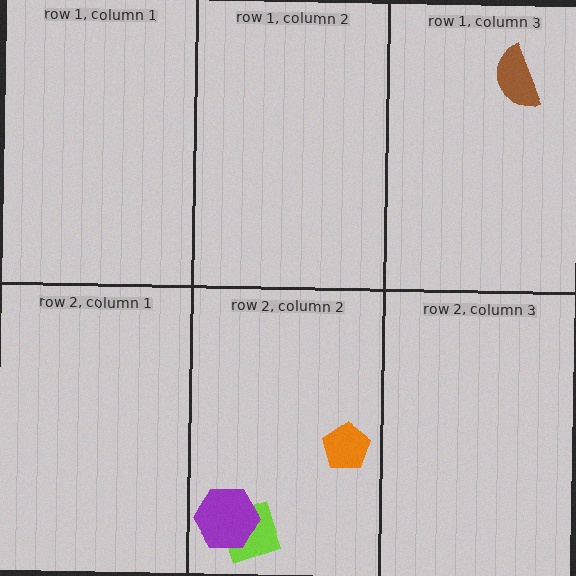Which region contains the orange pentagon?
The row 2, column 2 region.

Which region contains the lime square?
The row 2, column 2 region.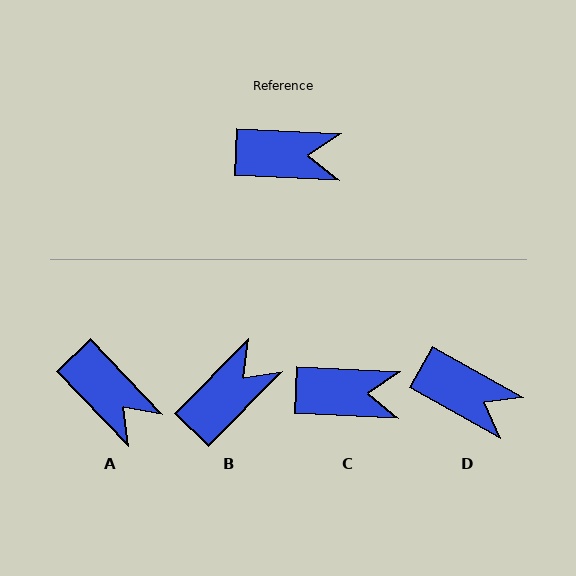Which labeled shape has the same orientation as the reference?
C.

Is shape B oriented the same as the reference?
No, it is off by about 48 degrees.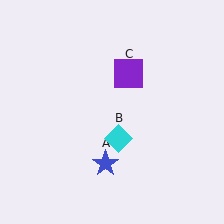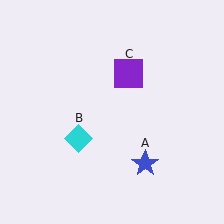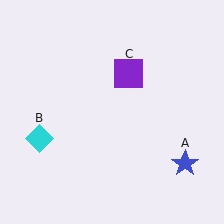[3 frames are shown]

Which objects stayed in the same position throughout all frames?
Purple square (object C) remained stationary.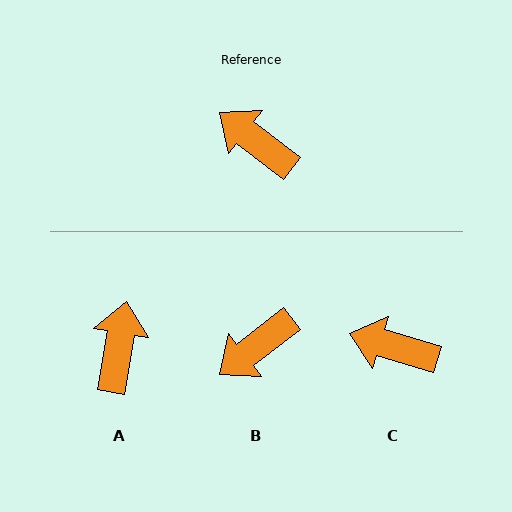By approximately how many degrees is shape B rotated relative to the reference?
Approximately 76 degrees counter-clockwise.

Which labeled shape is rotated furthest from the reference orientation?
B, about 76 degrees away.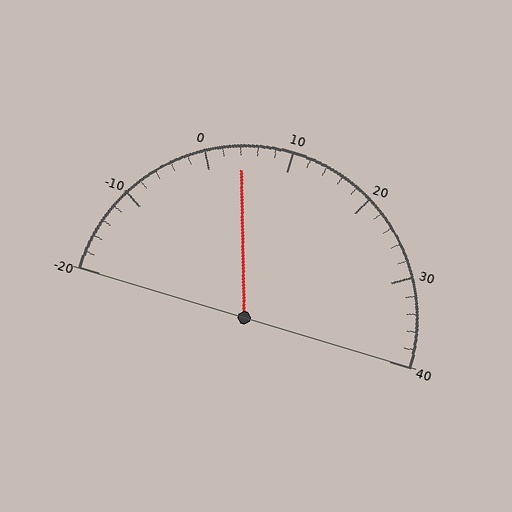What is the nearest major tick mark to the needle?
The nearest major tick mark is 0.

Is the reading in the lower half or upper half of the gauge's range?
The reading is in the lower half of the range (-20 to 40).